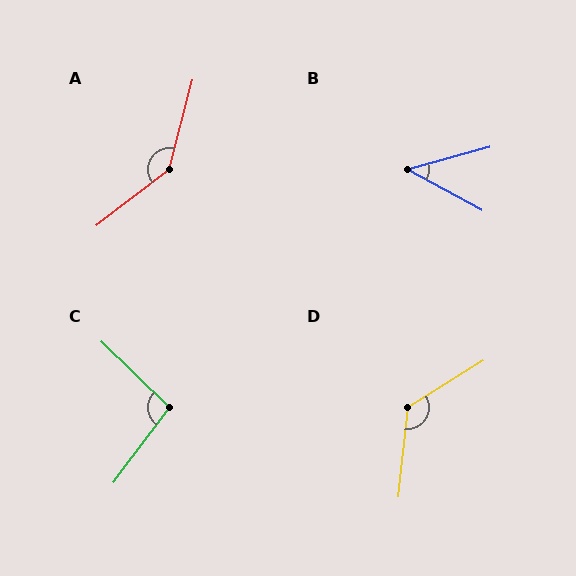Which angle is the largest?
A, at approximately 143 degrees.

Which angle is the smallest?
B, at approximately 43 degrees.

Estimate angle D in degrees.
Approximately 128 degrees.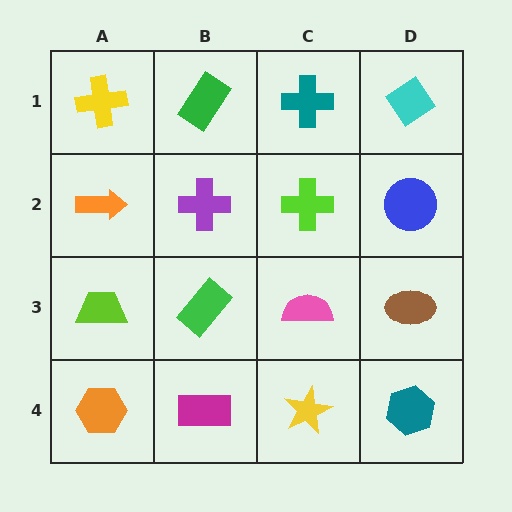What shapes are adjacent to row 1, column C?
A lime cross (row 2, column C), a green rectangle (row 1, column B), a cyan diamond (row 1, column D).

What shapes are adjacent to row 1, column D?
A blue circle (row 2, column D), a teal cross (row 1, column C).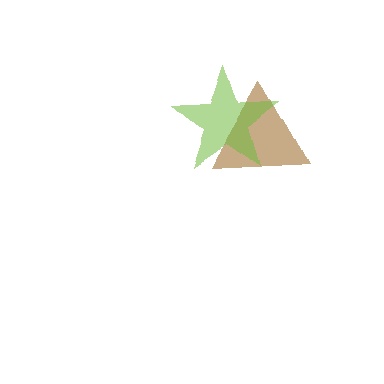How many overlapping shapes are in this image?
There are 2 overlapping shapes in the image.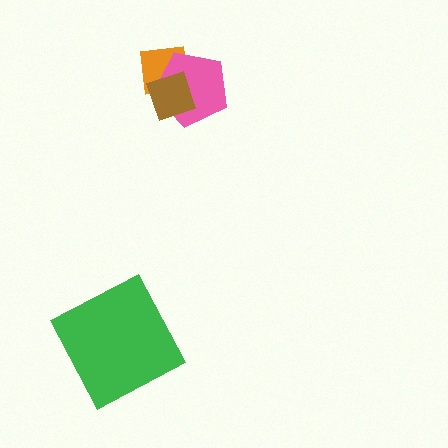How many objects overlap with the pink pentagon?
2 objects overlap with the pink pentagon.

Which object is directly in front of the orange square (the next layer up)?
The pink pentagon is directly in front of the orange square.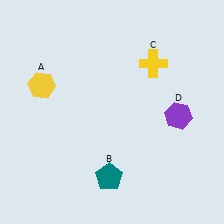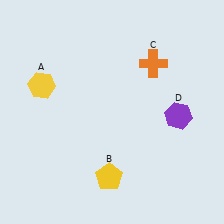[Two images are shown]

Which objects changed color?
B changed from teal to yellow. C changed from yellow to orange.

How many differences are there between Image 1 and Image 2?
There are 2 differences between the two images.